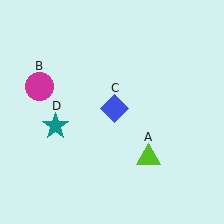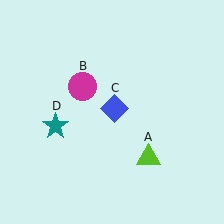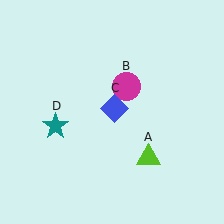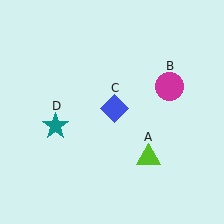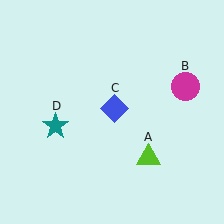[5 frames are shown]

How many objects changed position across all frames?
1 object changed position: magenta circle (object B).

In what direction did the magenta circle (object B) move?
The magenta circle (object B) moved right.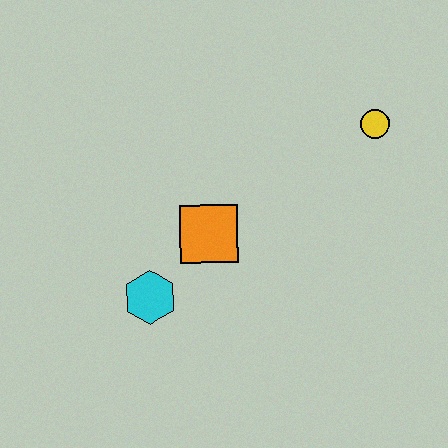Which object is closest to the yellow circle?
The orange square is closest to the yellow circle.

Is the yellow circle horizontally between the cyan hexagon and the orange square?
No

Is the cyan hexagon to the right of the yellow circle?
No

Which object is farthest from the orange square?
The yellow circle is farthest from the orange square.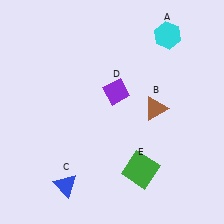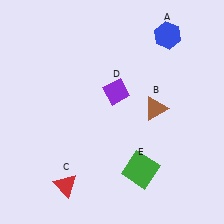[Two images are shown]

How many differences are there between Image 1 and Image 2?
There are 2 differences between the two images.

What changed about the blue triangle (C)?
In Image 1, C is blue. In Image 2, it changed to red.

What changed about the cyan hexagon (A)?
In Image 1, A is cyan. In Image 2, it changed to blue.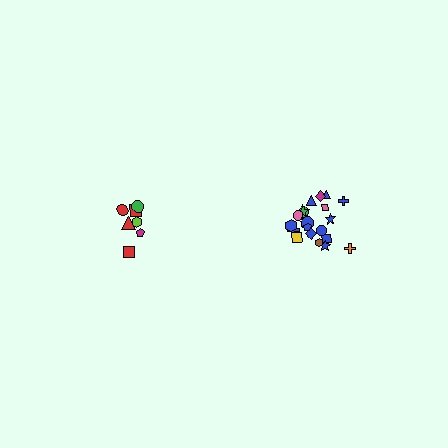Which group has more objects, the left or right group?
The right group.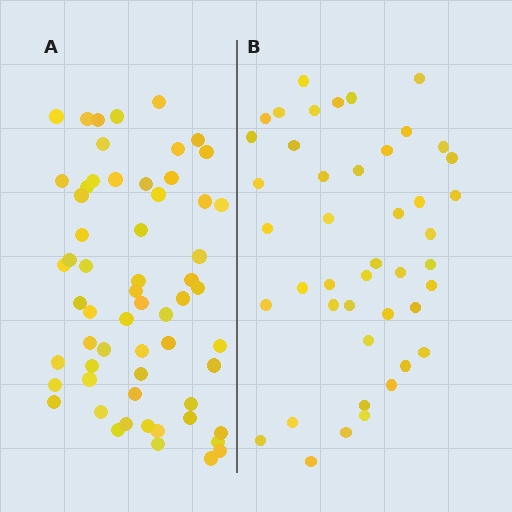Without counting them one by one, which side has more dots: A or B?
Region A (the left region) has more dots.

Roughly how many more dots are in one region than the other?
Region A has approximately 15 more dots than region B.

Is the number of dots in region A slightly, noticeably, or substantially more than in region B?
Region A has noticeably more, but not dramatically so. The ratio is roughly 1.4 to 1.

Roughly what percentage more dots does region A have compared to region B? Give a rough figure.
About 35% more.